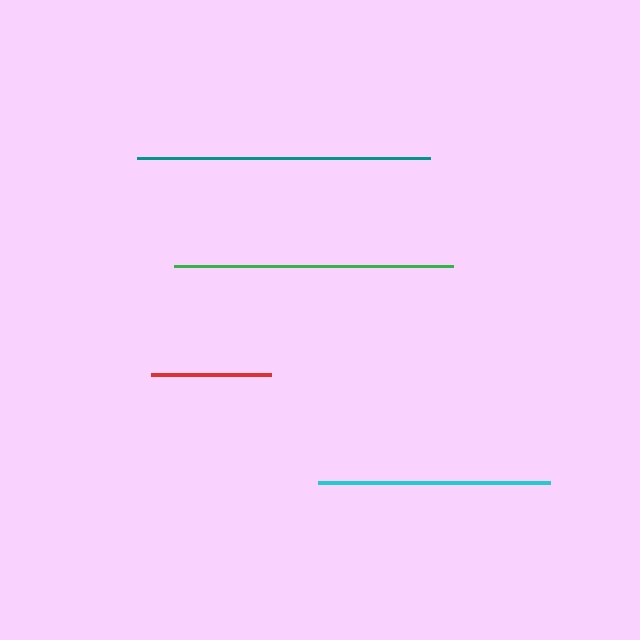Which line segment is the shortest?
The red line is the shortest at approximately 120 pixels.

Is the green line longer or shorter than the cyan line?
The green line is longer than the cyan line.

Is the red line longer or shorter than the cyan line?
The cyan line is longer than the red line.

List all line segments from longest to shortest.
From longest to shortest: teal, green, cyan, red.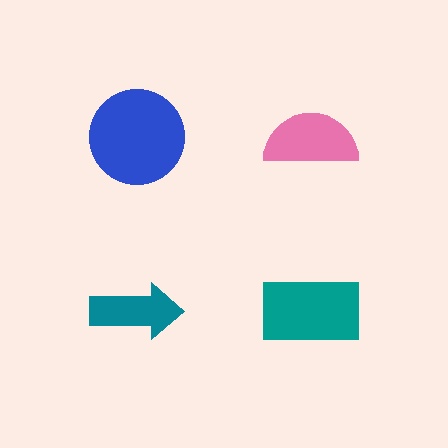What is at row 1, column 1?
A blue circle.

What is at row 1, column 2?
A pink semicircle.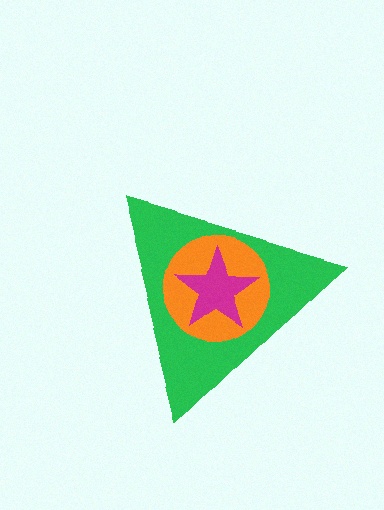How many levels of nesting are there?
3.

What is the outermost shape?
The green triangle.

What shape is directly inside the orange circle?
The magenta star.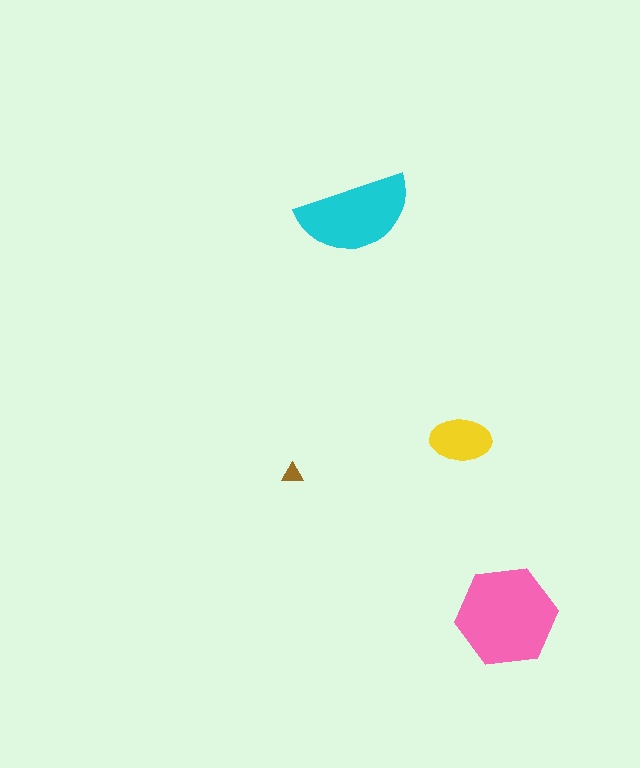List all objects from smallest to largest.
The brown triangle, the yellow ellipse, the cyan semicircle, the pink hexagon.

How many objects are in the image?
There are 4 objects in the image.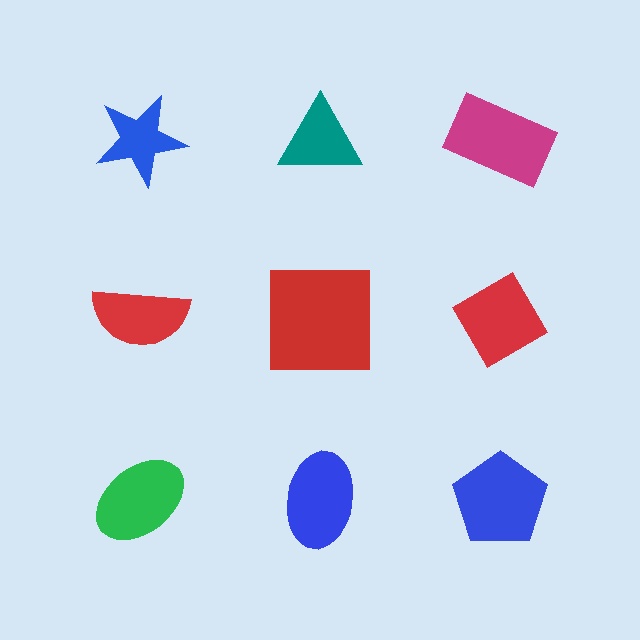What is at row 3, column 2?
A blue ellipse.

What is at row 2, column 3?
A red diamond.